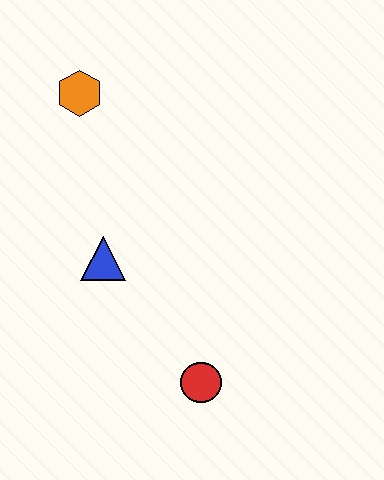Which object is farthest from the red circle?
The orange hexagon is farthest from the red circle.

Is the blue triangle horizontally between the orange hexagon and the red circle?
Yes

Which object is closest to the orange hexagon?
The blue triangle is closest to the orange hexagon.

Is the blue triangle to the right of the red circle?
No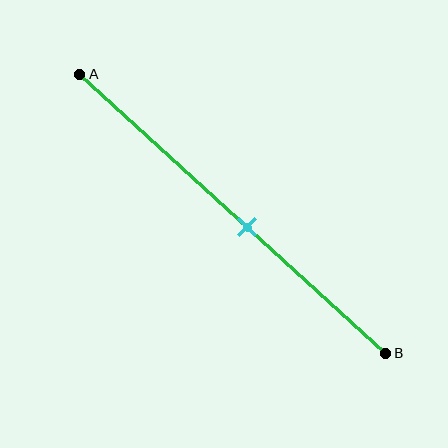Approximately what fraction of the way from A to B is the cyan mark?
The cyan mark is approximately 55% of the way from A to B.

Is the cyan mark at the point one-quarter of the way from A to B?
No, the mark is at about 55% from A, not at the 25% one-quarter point.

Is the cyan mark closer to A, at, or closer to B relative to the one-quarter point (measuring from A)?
The cyan mark is closer to point B than the one-quarter point of segment AB.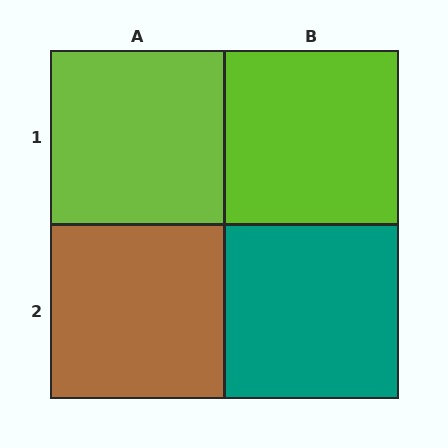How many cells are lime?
2 cells are lime.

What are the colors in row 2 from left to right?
Brown, teal.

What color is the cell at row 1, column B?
Lime.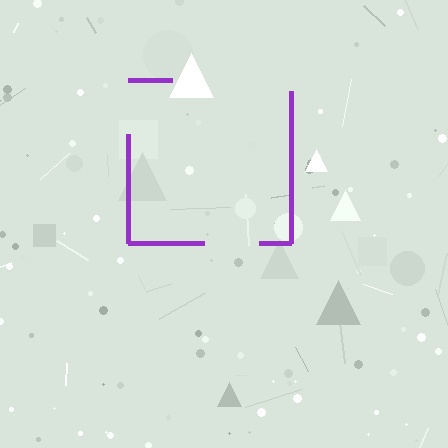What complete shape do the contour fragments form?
The contour fragments form a square.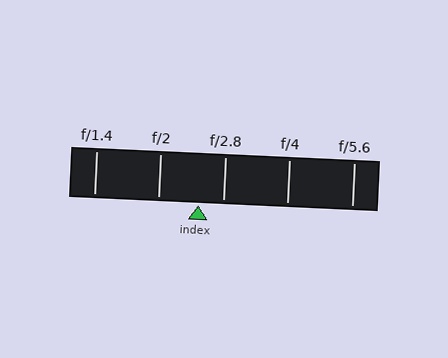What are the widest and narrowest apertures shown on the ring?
The widest aperture shown is f/1.4 and the narrowest is f/5.6.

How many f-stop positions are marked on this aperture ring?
There are 5 f-stop positions marked.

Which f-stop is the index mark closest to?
The index mark is closest to f/2.8.